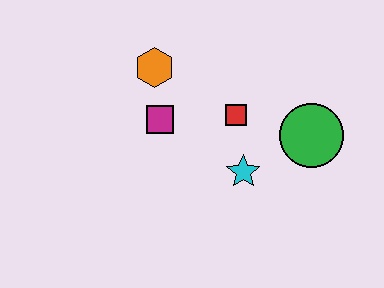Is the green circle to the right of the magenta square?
Yes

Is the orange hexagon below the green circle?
No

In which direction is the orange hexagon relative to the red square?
The orange hexagon is to the left of the red square.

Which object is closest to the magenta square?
The orange hexagon is closest to the magenta square.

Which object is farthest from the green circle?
The orange hexagon is farthest from the green circle.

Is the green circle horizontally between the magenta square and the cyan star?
No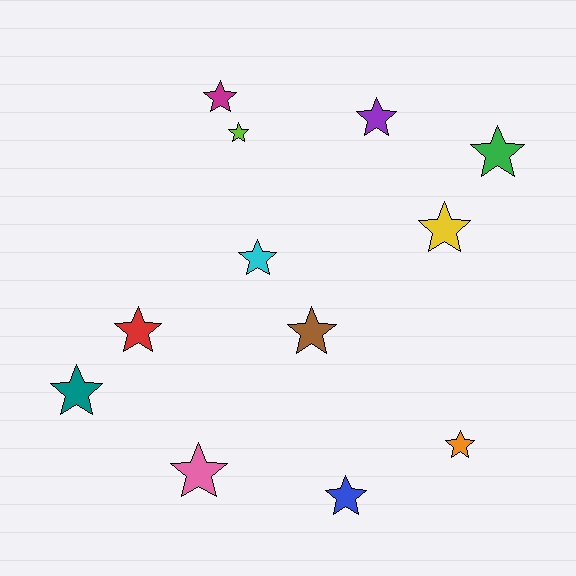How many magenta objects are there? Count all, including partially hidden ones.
There is 1 magenta object.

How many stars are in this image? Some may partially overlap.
There are 12 stars.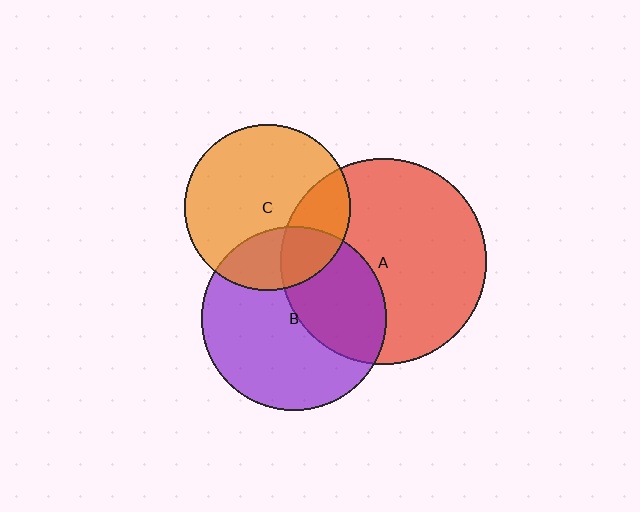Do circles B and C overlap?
Yes.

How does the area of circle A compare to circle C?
Approximately 1.5 times.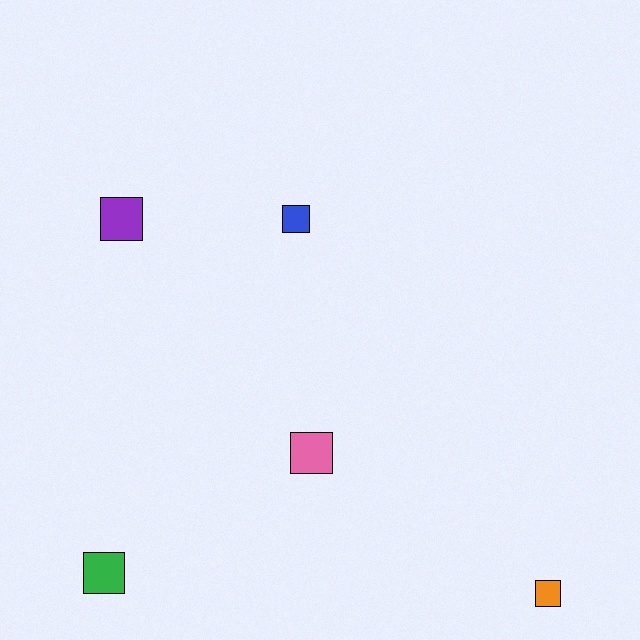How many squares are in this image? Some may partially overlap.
There are 5 squares.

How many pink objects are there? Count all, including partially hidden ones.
There is 1 pink object.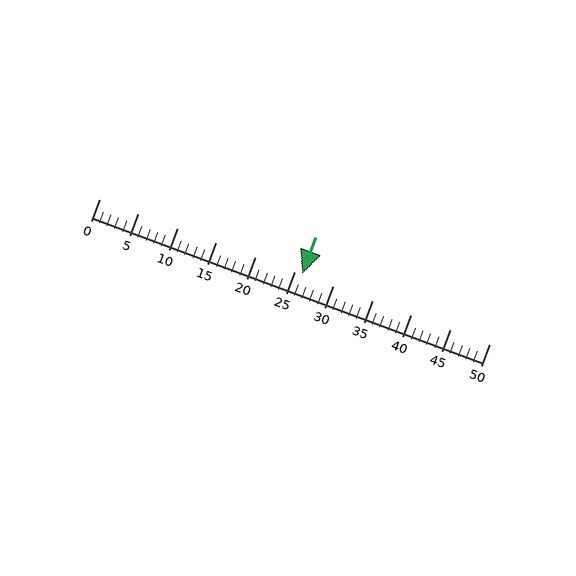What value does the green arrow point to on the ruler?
The green arrow points to approximately 26.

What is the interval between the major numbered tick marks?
The major tick marks are spaced 5 units apart.